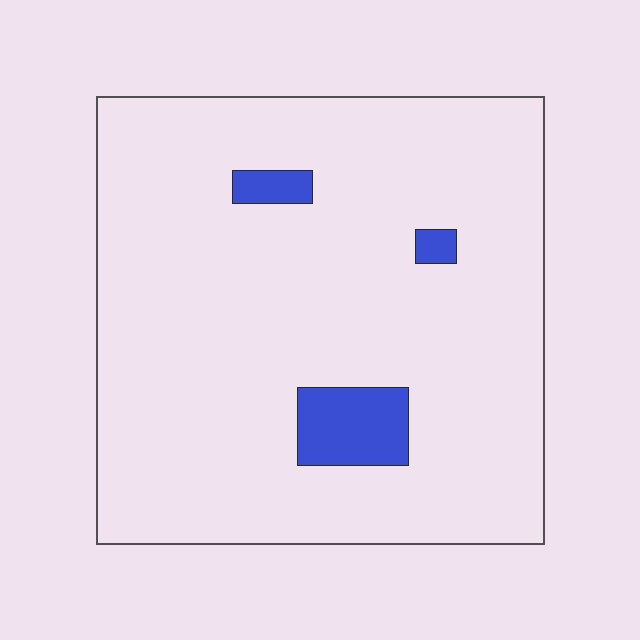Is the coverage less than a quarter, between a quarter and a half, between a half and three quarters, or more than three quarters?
Less than a quarter.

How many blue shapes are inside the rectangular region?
3.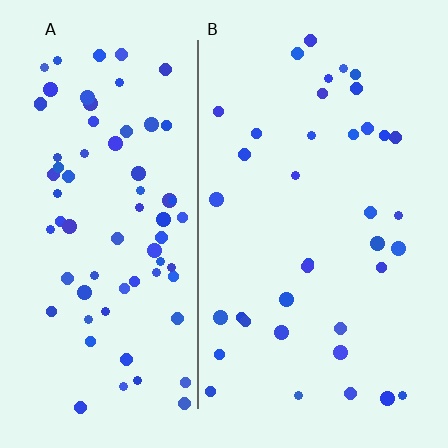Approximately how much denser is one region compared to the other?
Approximately 2.0× — region A over region B.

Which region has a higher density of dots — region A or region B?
A (the left).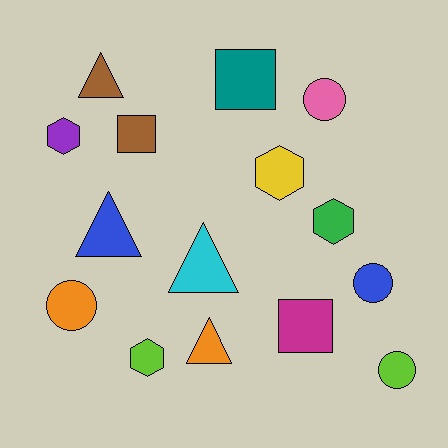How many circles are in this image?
There are 4 circles.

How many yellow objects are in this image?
There is 1 yellow object.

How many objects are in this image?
There are 15 objects.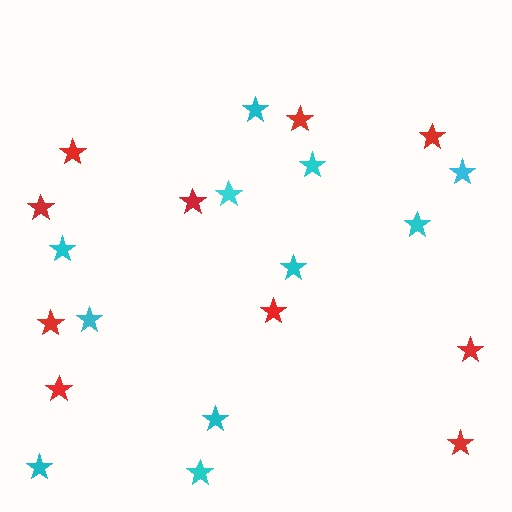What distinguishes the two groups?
There are 2 groups: one group of red stars (10) and one group of cyan stars (11).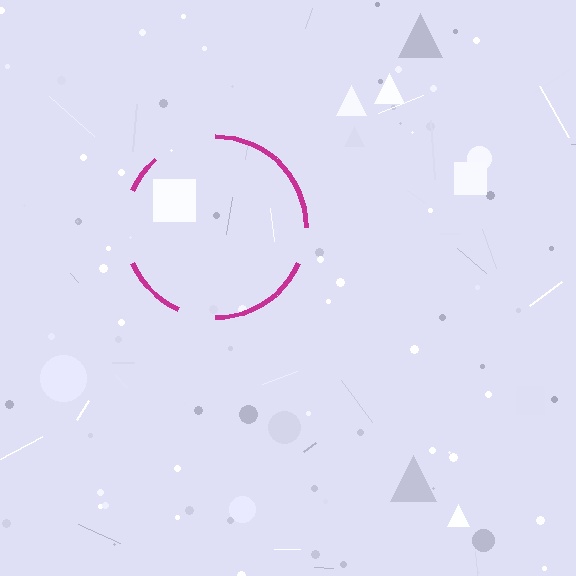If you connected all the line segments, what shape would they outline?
They would outline a circle.